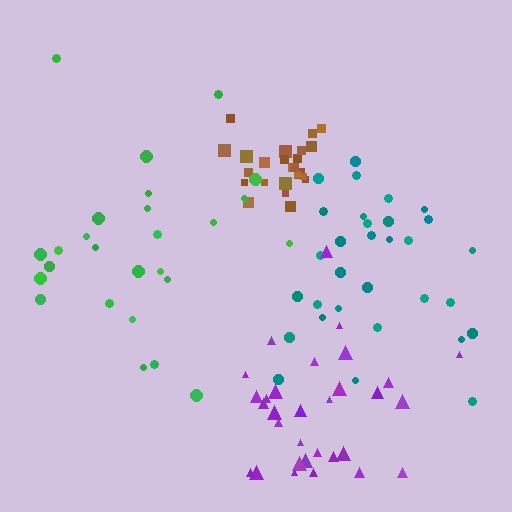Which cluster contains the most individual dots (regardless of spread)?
Teal (31).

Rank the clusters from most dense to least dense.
brown, teal, purple, green.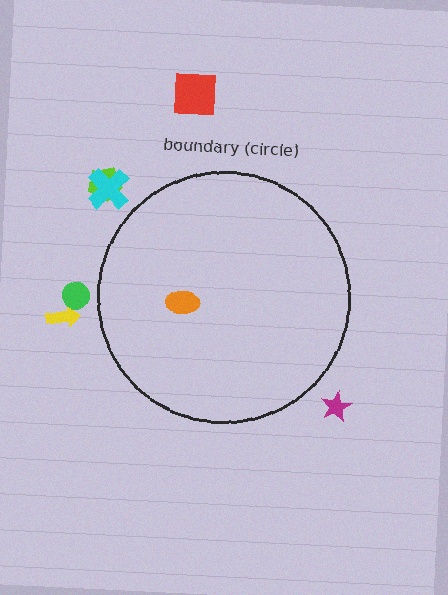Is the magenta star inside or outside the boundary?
Outside.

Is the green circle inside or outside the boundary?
Outside.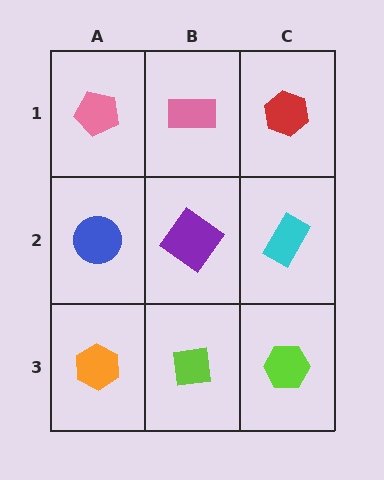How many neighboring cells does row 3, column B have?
3.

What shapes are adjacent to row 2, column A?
A pink pentagon (row 1, column A), an orange hexagon (row 3, column A), a purple diamond (row 2, column B).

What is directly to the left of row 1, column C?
A pink rectangle.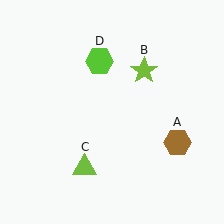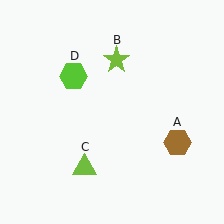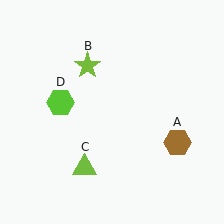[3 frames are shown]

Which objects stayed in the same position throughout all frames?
Brown hexagon (object A) and lime triangle (object C) remained stationary.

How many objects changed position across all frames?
2 objects changed position: lime star (object B), lime hexagon (object D).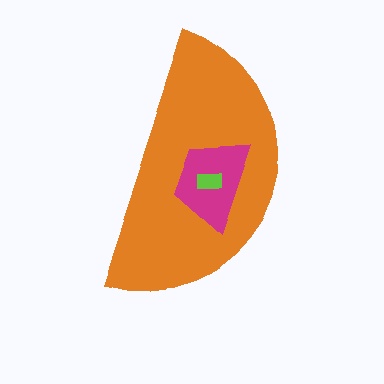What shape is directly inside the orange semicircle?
The magenta trapezoid.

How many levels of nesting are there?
3.